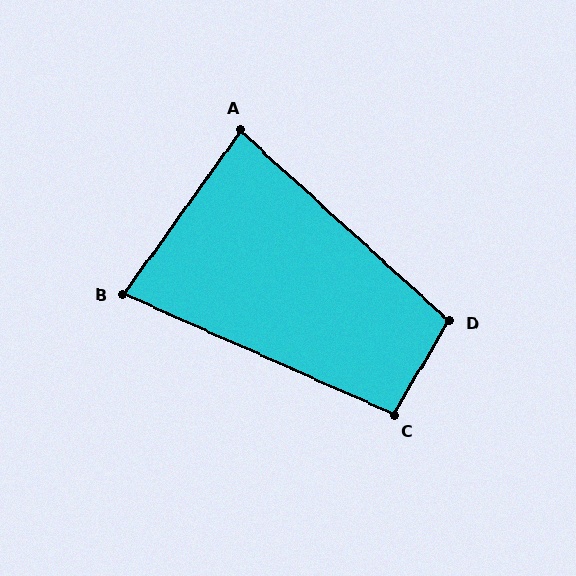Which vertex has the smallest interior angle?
B, at approximately 79 degrees.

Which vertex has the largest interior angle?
D, at approximately 101 degrees.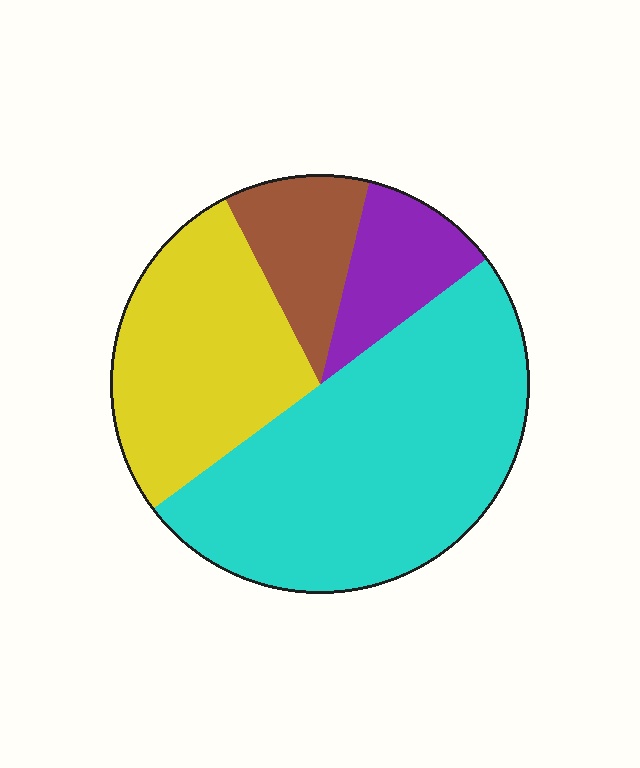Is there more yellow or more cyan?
Cyan.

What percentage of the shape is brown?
Brown covers 11% of the shape.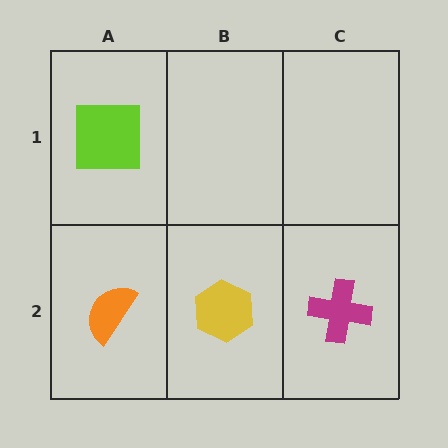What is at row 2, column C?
A magenta cross.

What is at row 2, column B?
A yellow hexagon.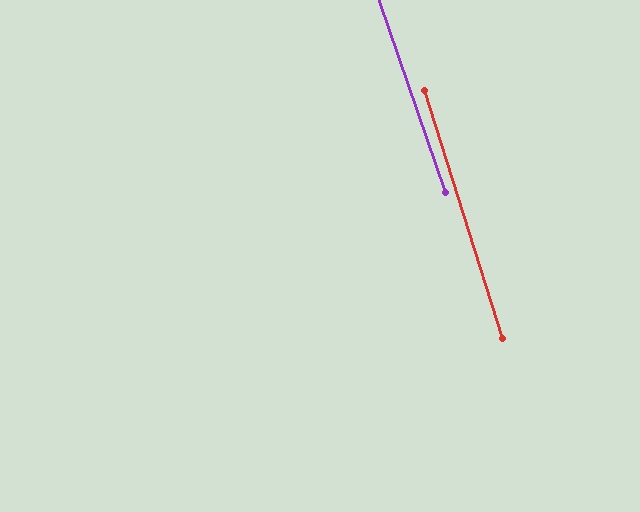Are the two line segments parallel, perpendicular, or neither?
Parallel — their directions differ by only 1.5°.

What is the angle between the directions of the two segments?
Approximately 2 degrees.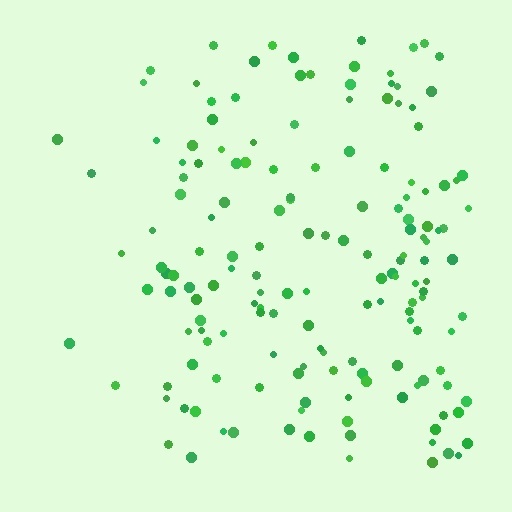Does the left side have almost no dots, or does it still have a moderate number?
Still a moderate number, just noticeably fewer than the right.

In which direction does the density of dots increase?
From left to right, with the right side densest.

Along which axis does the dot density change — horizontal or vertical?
Horizontal.